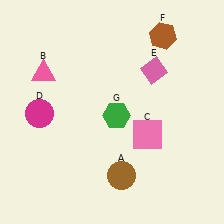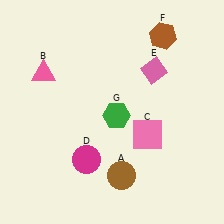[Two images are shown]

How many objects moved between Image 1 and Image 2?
1 object moved between the two images.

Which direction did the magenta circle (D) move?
The magenta circle (D) moved right.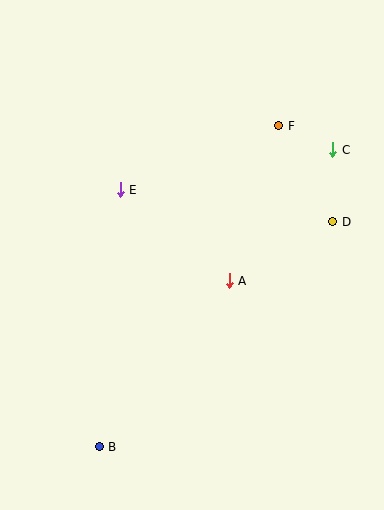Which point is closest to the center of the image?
Point A at (229, 281) is closest to the center.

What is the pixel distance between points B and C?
The distance between B and C is 378 pixels.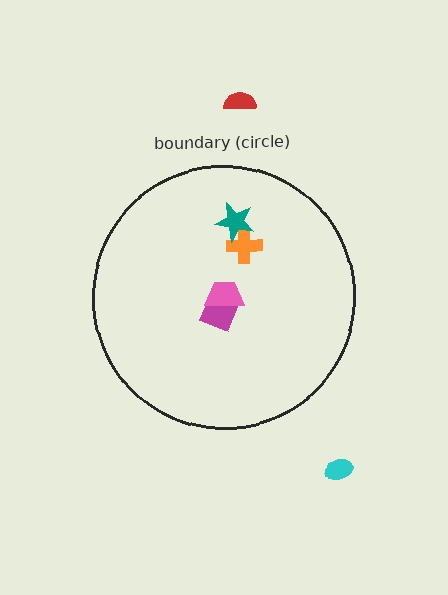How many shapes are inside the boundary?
4 inside, 2 outside.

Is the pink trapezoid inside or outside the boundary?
Inside.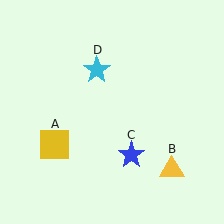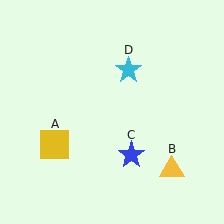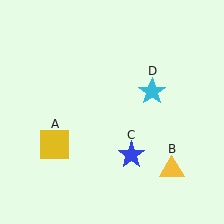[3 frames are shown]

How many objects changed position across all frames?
1 object changed position: cyan star (object D).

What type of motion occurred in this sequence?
The cyan star (object D) rotated clockwise around the center of the scene.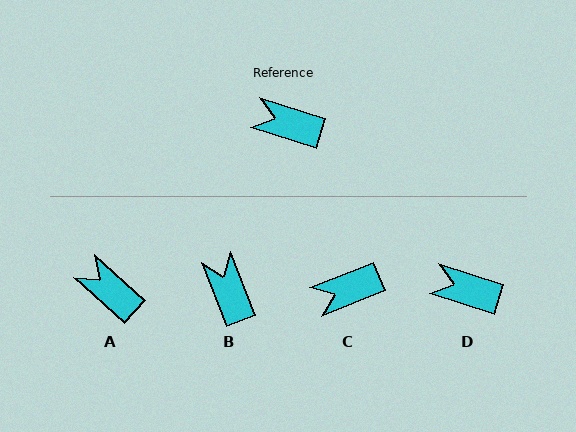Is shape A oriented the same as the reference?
No, it is off by about 25 degrees.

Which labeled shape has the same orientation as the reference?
D.